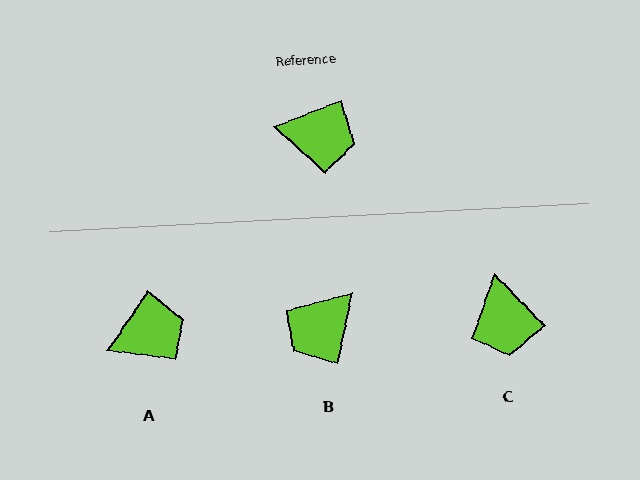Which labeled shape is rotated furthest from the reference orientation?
B, about 123 degrees away.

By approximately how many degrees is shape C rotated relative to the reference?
Approximately 67 degrees clockwise.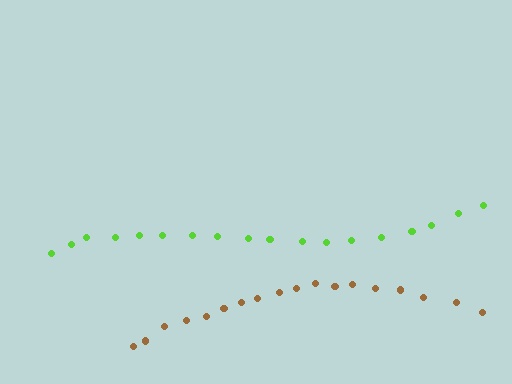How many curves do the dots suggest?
There are 2 distinct paths.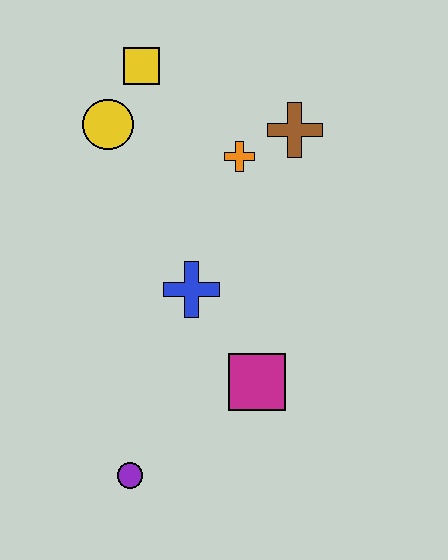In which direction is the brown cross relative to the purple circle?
The brown cross is above the purple circle.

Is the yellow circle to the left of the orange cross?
Yes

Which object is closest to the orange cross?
The brown cross is closest to the orange cross.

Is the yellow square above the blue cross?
Yes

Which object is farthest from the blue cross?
The yellow square is farthest from the blue cross.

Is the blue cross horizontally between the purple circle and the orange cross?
Yes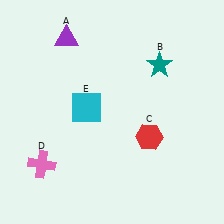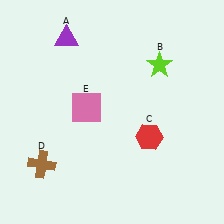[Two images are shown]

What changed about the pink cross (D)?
In Image 1, D is pink. In Image 2, it changed to brown.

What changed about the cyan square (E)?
In Image 1, E is cyan. In Image 2, it changed to pink.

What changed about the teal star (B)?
In Image 1, B is teal. In Image 2, it changed to lime.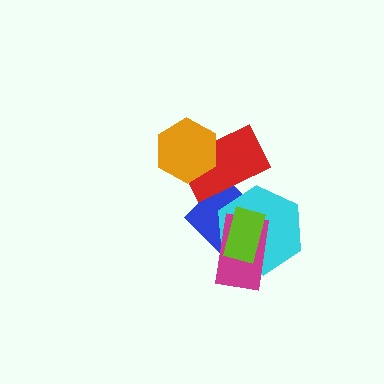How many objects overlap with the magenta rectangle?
3 objects overlap with the magenta rectangle.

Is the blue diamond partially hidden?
Yes, it is partially covered by another shape.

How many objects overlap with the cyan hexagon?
4 objects overlap with the cyan hexagon.